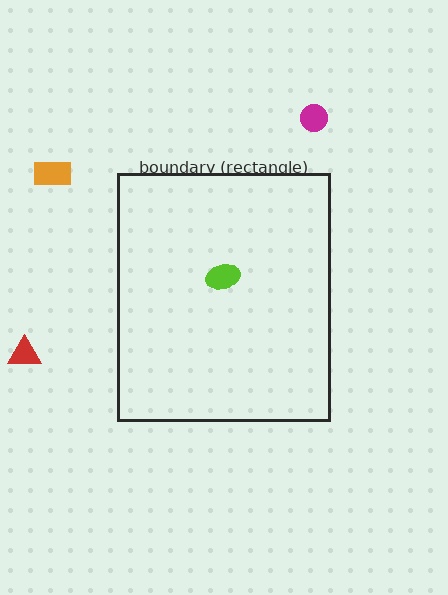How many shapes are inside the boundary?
1 inside, 3 outside.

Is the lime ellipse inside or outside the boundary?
Inside.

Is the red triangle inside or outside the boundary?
Outside.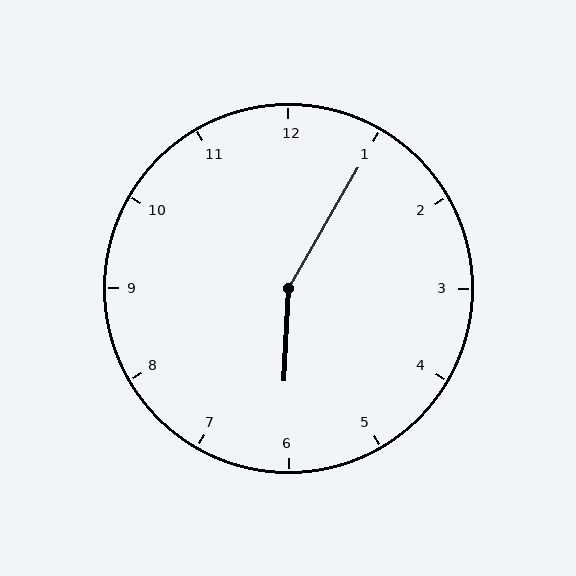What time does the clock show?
6:05.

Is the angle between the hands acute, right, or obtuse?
It is obtuse.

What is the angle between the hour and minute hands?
Approximately 152 degrees.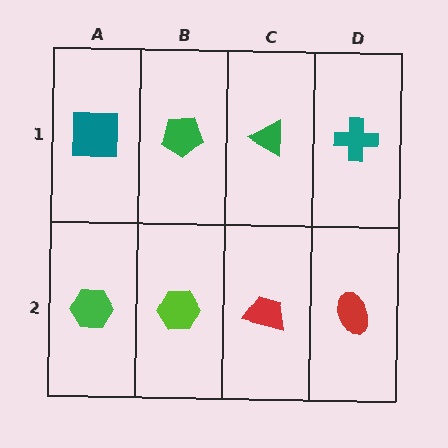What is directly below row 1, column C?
A red trapezoid.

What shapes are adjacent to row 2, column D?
A teal cross (row 1, column D), a red trapezoid (row 2, column C).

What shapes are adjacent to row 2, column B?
A green pentagon (row 1, column B), a green hexagon (row 2, column A), a red trapezoid (row 2, column C).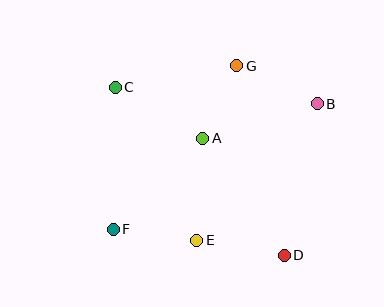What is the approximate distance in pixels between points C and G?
The distance between C and G is approximately 123 pixels.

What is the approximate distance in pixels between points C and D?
The distance between C and D is approximately 238 pixels.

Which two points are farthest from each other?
Points B and F are farthest from each other.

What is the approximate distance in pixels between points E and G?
The distance between E and G is approximately 179 pixels.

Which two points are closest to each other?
Points A and G are closest to each other.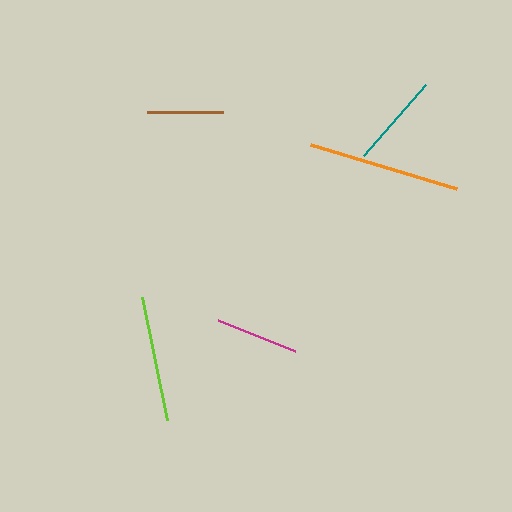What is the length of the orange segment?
The orange segment is approximately 153 pixels long.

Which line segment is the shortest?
The brown line is the shortest at approximately 75 pixels.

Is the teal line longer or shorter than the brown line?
The teal line is longer than the brown line.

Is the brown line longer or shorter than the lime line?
The lime line is longer than the brown line.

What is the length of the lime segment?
The lime segment is approximately 126 pixels long.